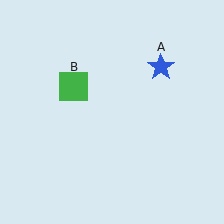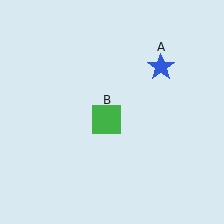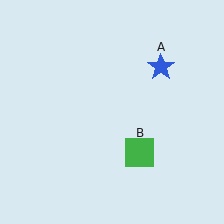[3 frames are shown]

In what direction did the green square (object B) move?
The green square (object B) moved down and to the right.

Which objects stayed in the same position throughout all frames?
Blue star (object A) remained stationary.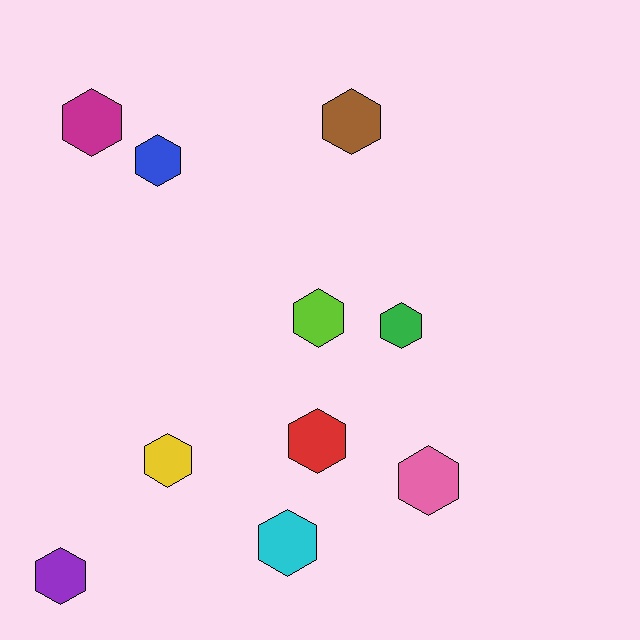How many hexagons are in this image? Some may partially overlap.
There are 10 hexagons.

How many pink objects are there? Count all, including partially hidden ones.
There is 1 pink object.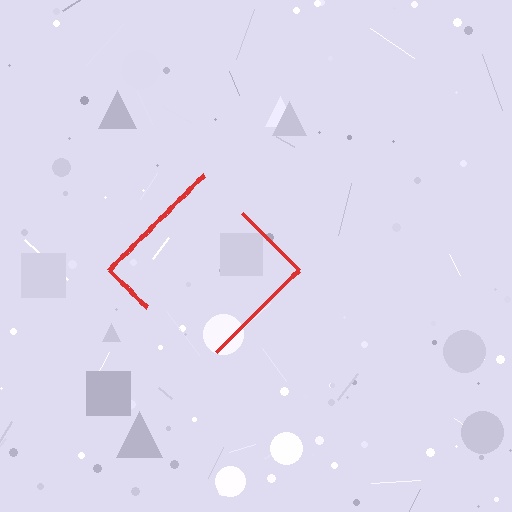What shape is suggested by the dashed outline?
The dashed outline suggests a diamond.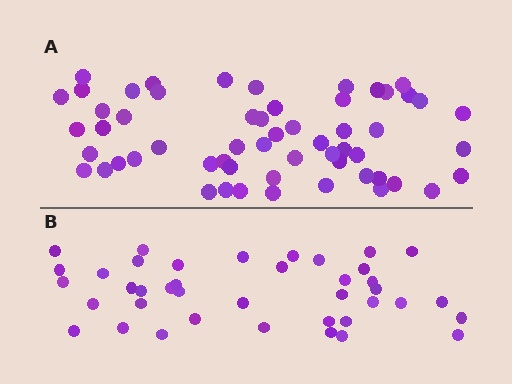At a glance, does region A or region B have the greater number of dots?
Region A (the top region) has more dots.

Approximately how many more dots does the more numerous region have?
Region A has approximately 15 more dots than region B.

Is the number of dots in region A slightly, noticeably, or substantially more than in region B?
Region A has noticeably more, but not dramatically so. The ratio is roughly 1.4 to 1.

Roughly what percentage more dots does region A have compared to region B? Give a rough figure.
About 40% more.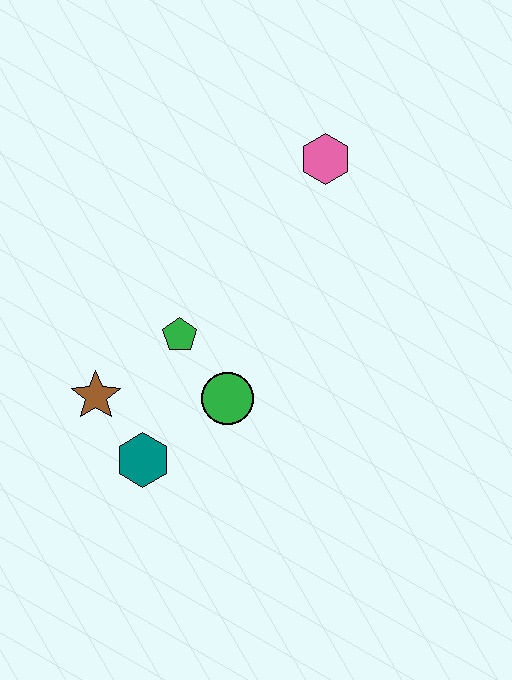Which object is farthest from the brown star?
The pink hexagon is farthest from the brown star.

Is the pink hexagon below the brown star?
No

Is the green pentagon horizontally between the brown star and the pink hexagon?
Yes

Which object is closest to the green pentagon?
The green circle is closest to the green pentagon.